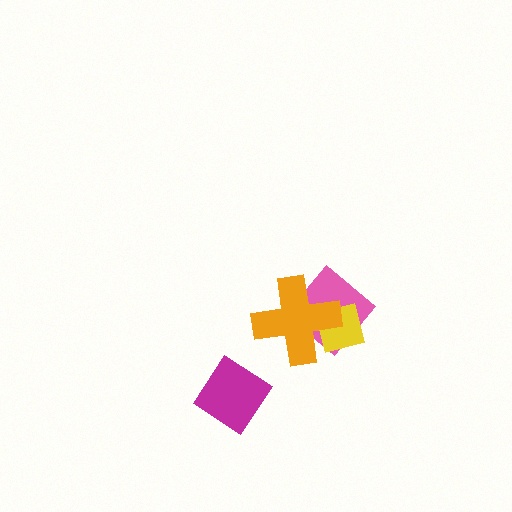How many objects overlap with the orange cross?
2 objects overlap with the orange cross.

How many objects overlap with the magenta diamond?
0 objects overlap with the magenta diamond.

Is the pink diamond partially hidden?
Yes, it is partially covered by another shape.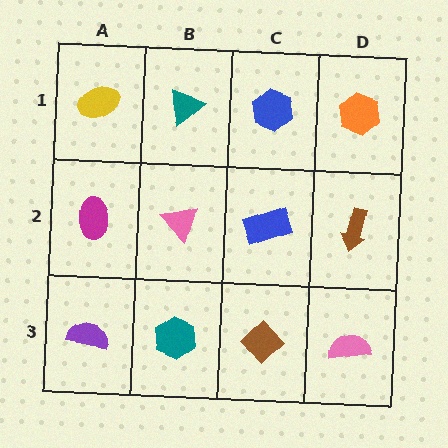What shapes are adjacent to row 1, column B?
A pink triangle (row 2, column B), a yellow ellipse (row 1, column A), a blue hexagon (row 1, column C).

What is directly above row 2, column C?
A blue hexagon.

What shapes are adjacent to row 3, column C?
A blue rectangle (row 2, column C), a teal hexagon (row 3, column B), a pink semicircle (row 3, column D).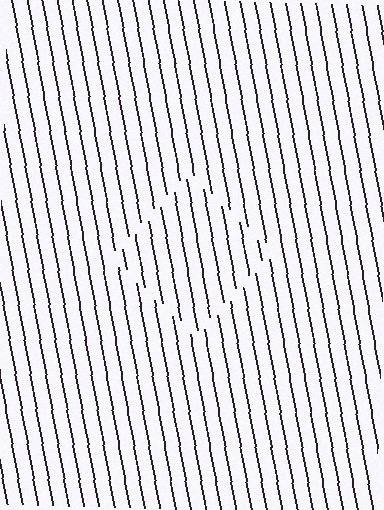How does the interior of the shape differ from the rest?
The interior of the shape contains the same grating, shifted by half a period — the contour is defined by the phase discontinuity where line-ends from the inner and outer gratings abut.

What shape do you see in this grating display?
An illusory square. The interior of the shape contains the same grating, shifted by half a period — the contour is defined by the phase discontinuity where line-ends from the inner and outer gratings abut.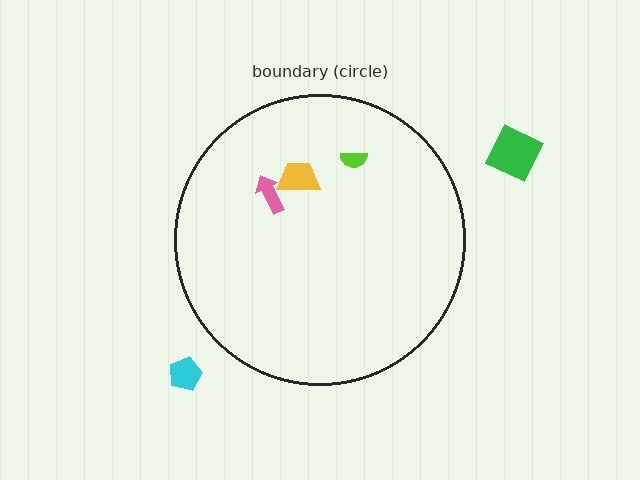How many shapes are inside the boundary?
3 inside, 2 outside.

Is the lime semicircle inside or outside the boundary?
Inside.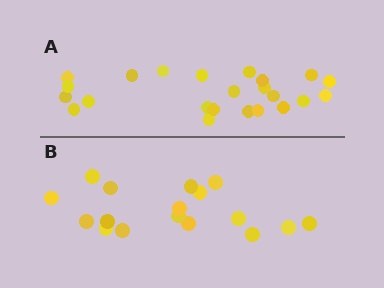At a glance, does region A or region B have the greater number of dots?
Region A (the top region) has more dots.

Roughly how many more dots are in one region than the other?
Region A has about 6 more dots than region B.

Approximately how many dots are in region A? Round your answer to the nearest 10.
About 20 dots. (The exact count is 23, which rounds to 20.)